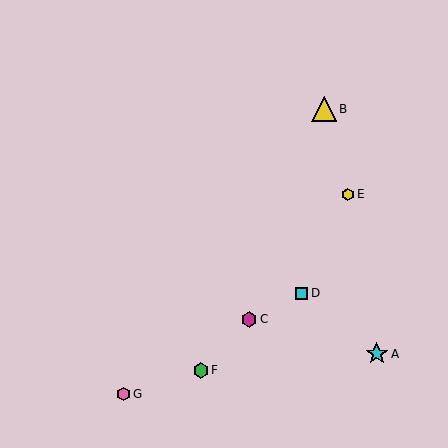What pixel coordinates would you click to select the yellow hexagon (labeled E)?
Click at (348, 194) to select the yellow hexagon E.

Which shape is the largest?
The yellow triangle (labeled B) is the largest.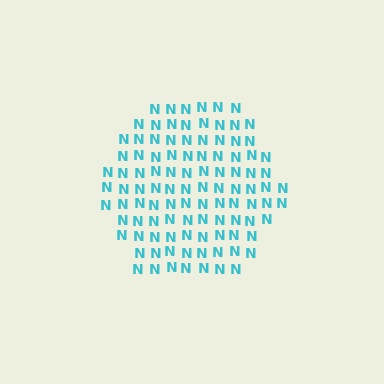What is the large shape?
The large shape is a hexagon.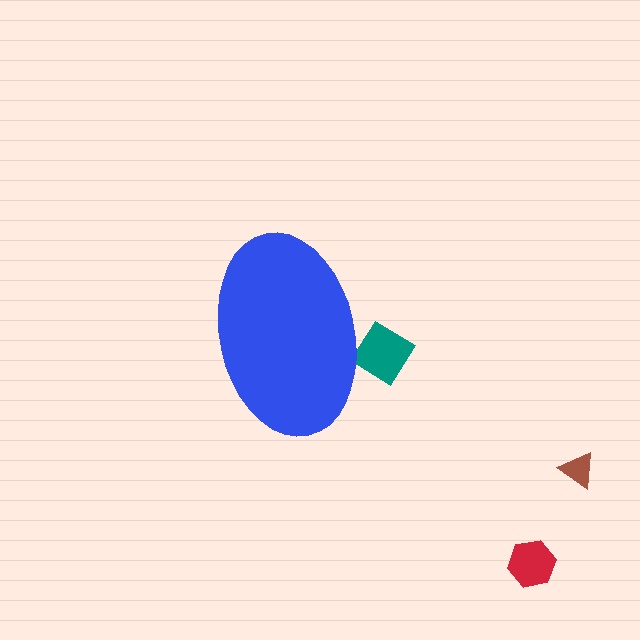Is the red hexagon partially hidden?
No, the red hexagon is fully visible.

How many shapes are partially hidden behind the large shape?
1 shape is partially hidden.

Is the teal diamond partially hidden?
Yes, the teal diamond is partially hidden behind the blue ellipse.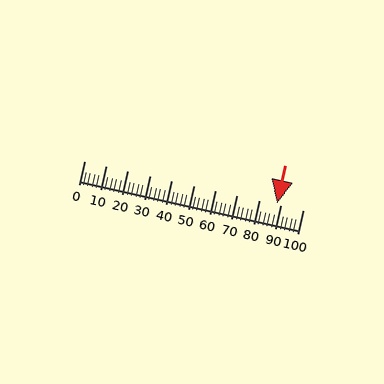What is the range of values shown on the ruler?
The ruler shows values from 0 to 100.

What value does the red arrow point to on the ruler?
The red arrow points to approximately 88.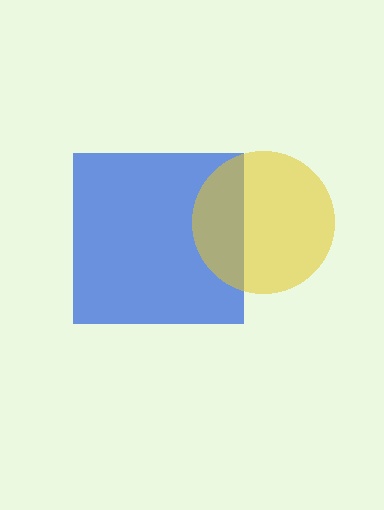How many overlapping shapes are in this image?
There are 2 overlapping shapes in the image.